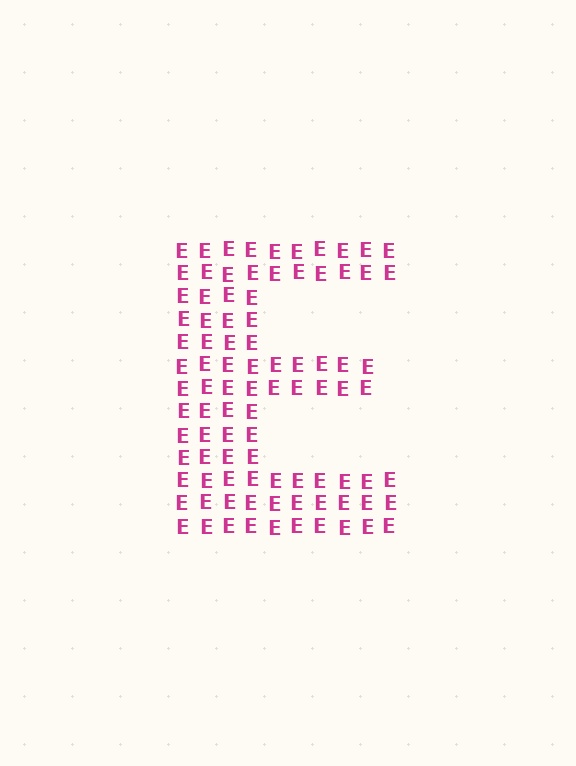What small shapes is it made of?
It is made of small letter E's.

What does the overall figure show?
The overall figure shows the letter E.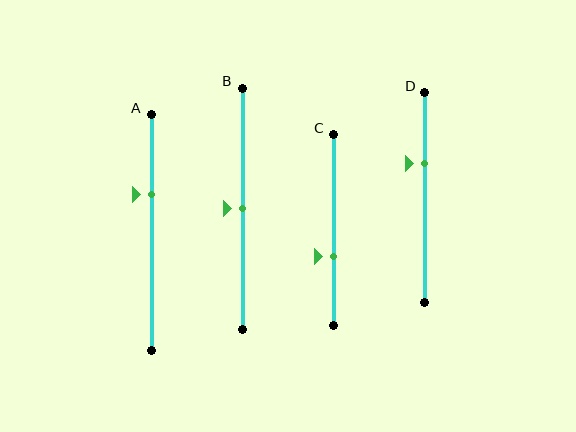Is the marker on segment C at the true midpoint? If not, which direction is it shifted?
No, the marker on segment C is shifted downward by about 14% of the segment length.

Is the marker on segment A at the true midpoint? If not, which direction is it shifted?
No, the marker on segment A is shifted upward by about 16% of the segment length.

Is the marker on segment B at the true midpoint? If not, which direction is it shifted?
Yes, the marker on segment B is at the true midpoint.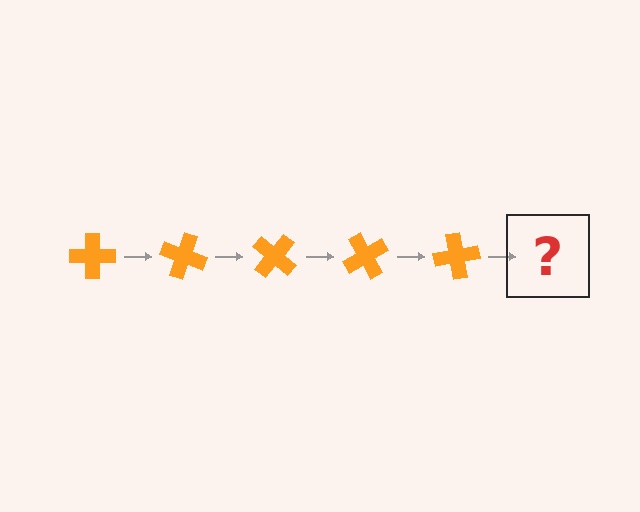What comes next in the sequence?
The next element should be an orange cross rotated 100 degrees.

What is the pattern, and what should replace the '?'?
The pattern is that the cross rotates 20 degrees each step. The '?' should be an orange cross rotated 100 degrees.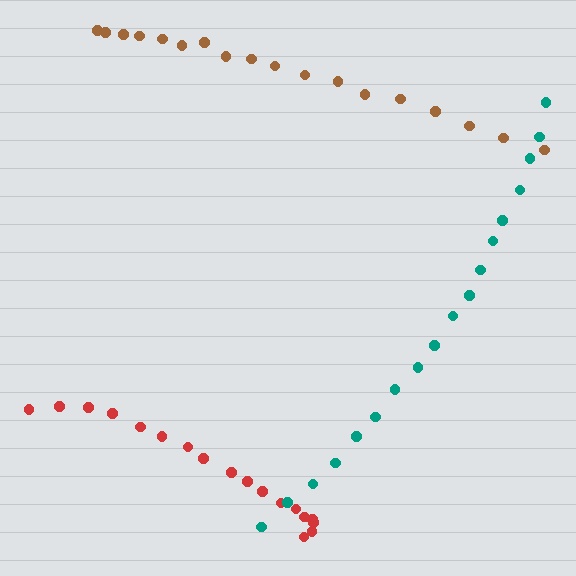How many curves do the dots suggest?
There are 3 distinct paths.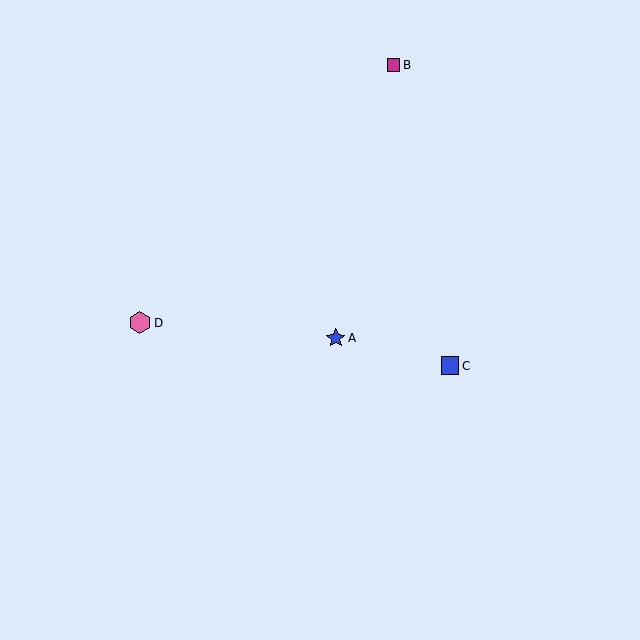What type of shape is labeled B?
Shape B is a magenta square.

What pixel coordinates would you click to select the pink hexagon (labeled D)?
Click at (140, 323) to select the pink hexagon D.